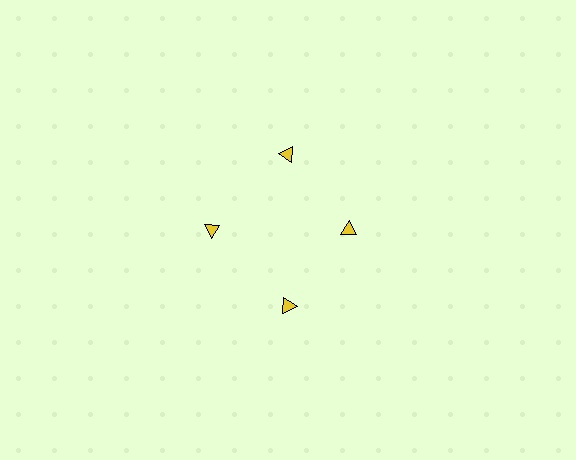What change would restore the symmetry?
The symmetry would be restored by moving it outward, back onto the ring so that all 4 triangles sit at equal angles and equal distance from the center.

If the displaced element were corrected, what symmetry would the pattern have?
It would have 4-fold rotational symmetry — the pattern would map onto itself every 90 degrees.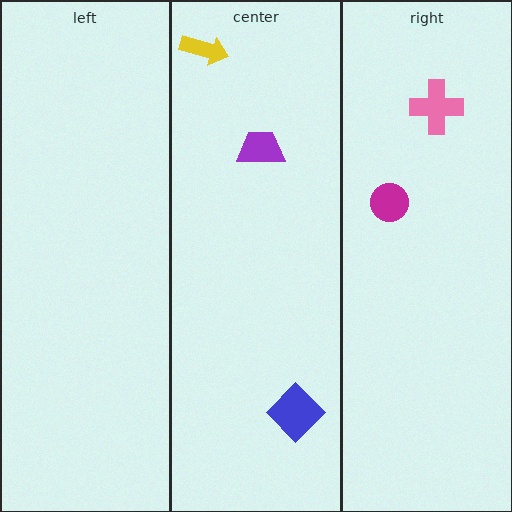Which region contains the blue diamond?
The center region.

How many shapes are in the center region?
3.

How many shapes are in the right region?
2.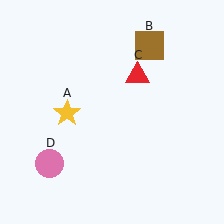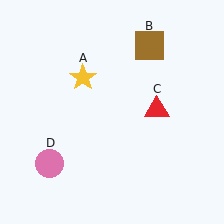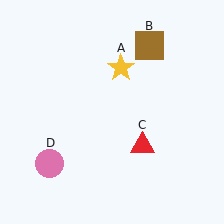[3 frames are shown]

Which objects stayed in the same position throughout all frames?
Brown square (object B) and pink circle (object D) remained stationary.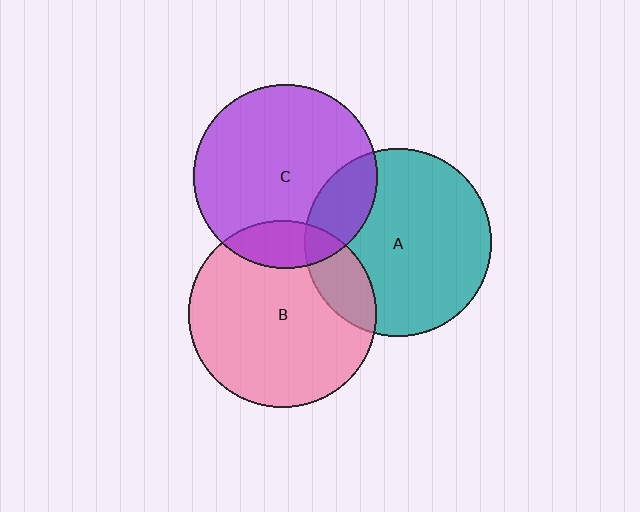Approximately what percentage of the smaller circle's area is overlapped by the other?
Approximately 15%.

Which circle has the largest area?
Circle B (pink).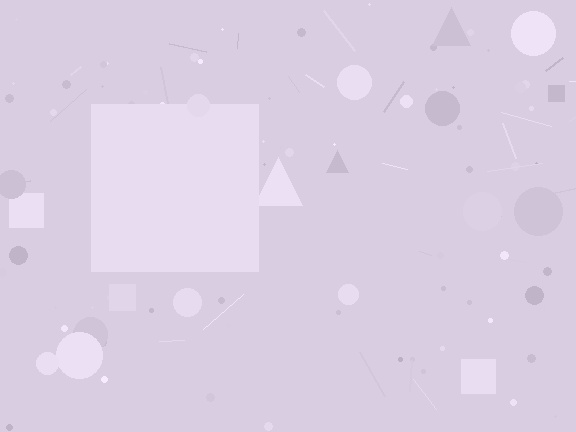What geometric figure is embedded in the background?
A square is embedded in the background.